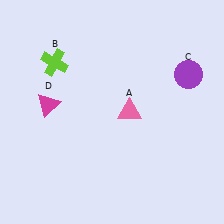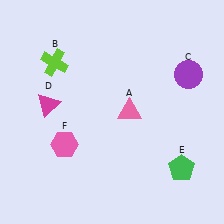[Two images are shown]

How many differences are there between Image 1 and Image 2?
There are 2 differences between the two images.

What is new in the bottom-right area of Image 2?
A green pentagon (E) was added in the bottom-right area of Image 2.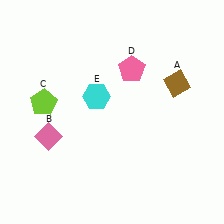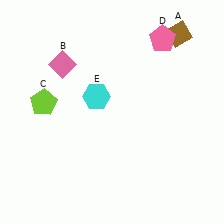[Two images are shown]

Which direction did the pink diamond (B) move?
The pink diamond (B) moved up.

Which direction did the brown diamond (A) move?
The brown diamond (A) moved up.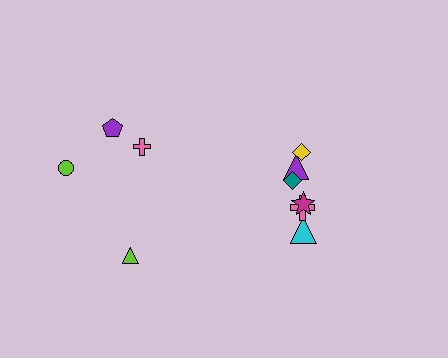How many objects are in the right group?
There are 6 objects.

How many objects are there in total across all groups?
There are 10 objects.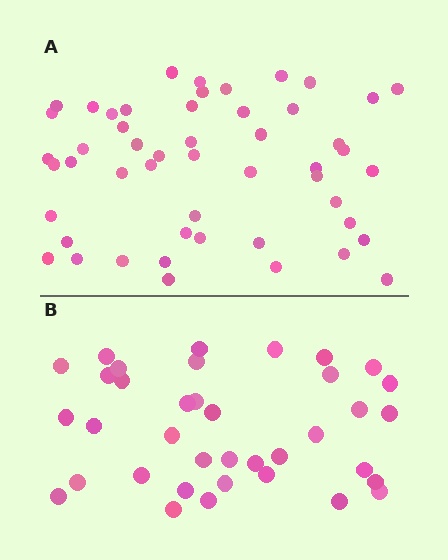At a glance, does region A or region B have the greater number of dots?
Region A (the top region) has more dots.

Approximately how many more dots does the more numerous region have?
Region A has approximately 15 more dots than region B.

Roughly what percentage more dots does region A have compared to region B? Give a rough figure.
About 40% more.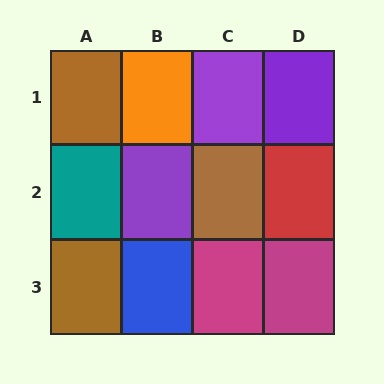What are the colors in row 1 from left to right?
Brown, orange, purple, purple.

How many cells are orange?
1 cell is orange.